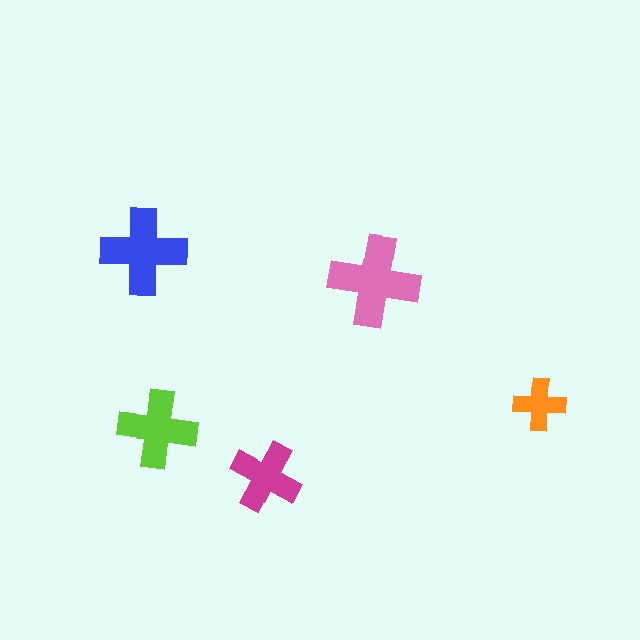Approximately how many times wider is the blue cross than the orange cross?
About 1.5 times wider.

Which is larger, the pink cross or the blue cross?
The pink one.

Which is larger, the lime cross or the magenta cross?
The lime one.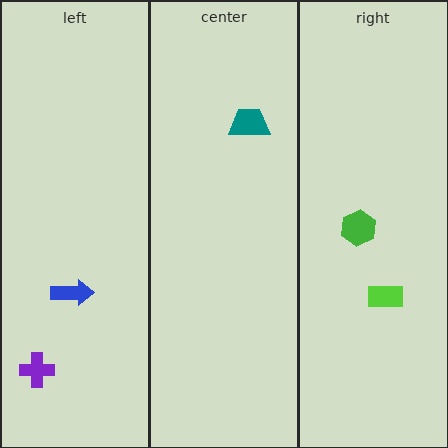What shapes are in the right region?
The lime rectangle, the green hexagon.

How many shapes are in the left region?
2.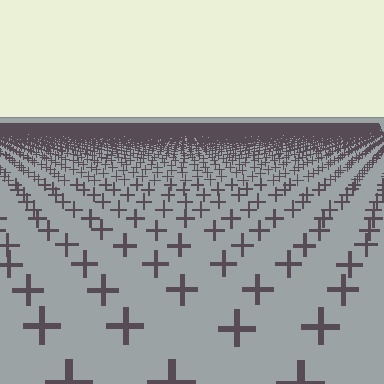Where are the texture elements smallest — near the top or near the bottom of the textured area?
Near the top.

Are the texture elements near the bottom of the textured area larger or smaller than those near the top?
Larger. Near the bottom, elements are closer to the viewer and appear at a bigger on-screen size.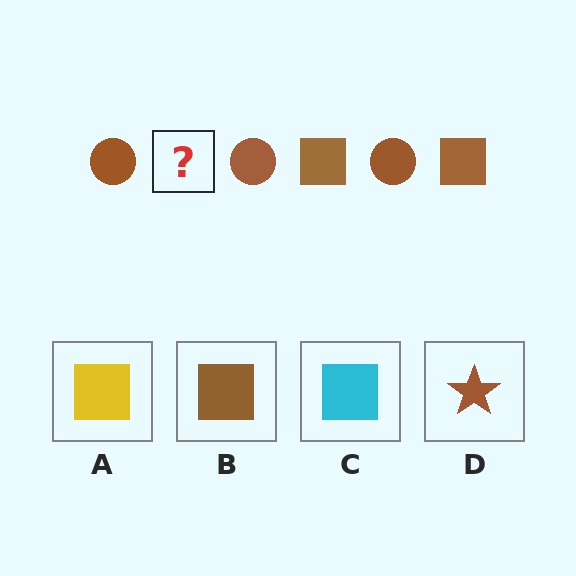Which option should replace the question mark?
Option B.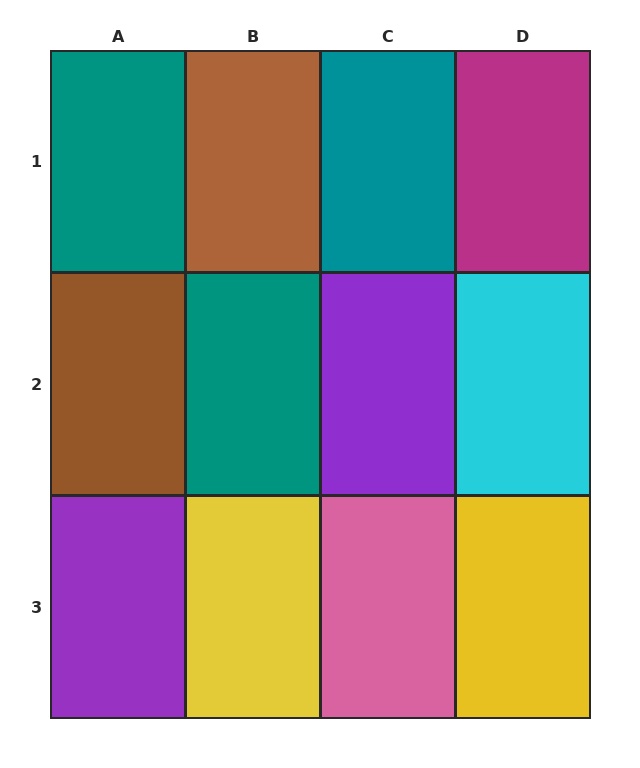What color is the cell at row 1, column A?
Teal.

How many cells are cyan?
1 cell is cyan.